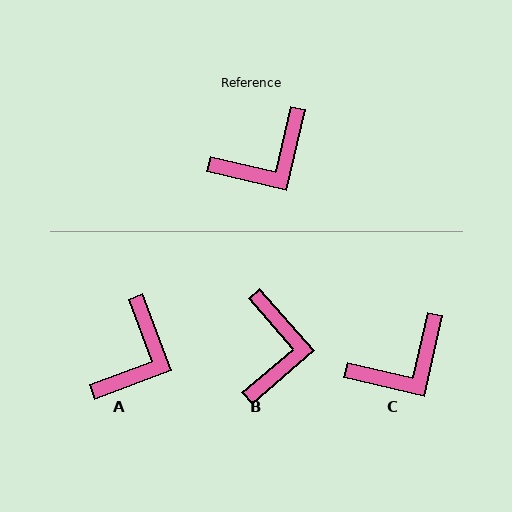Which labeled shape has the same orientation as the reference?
C.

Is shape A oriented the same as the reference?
No, it is off by about 33 degrees.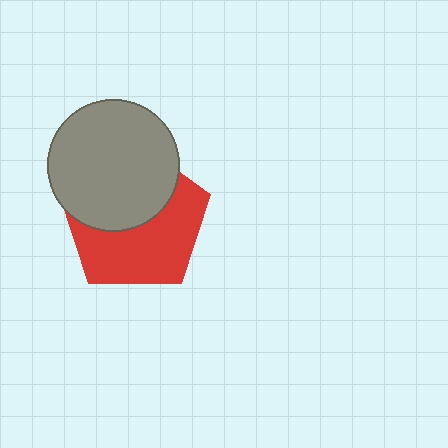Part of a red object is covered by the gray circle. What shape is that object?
It is a pentagon.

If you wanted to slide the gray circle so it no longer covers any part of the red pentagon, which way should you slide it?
Slide it up — that is the most direct way to separate the two shapes.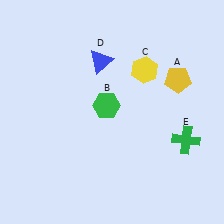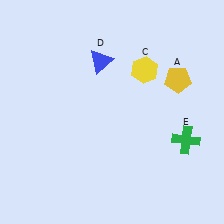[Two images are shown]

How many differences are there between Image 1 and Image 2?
There is 1 difference between the two images.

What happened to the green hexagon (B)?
The green hexagon (B) was removed in Image 2. It was in the top-left area of Image 1.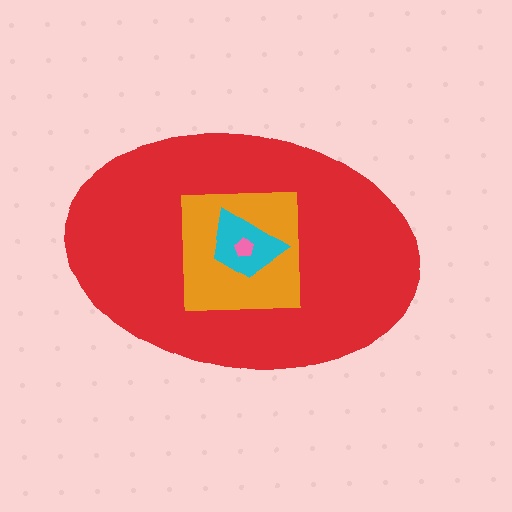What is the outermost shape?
The red ellipse.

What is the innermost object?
The pink pentagon.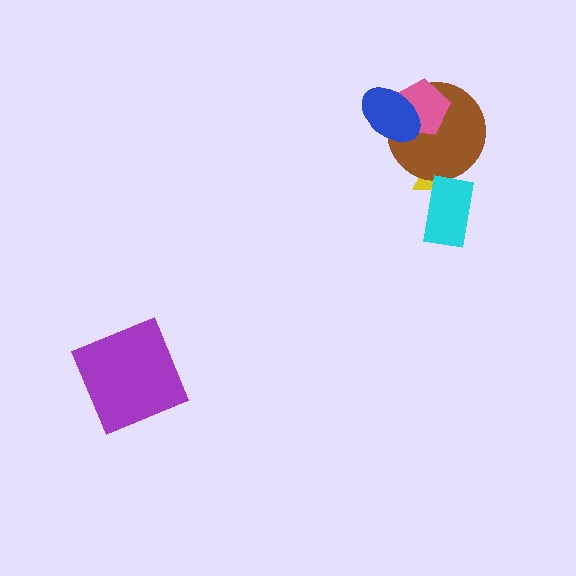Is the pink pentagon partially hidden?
Yes, it is partially covered by another shape.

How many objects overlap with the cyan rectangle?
1 object overlaps with the cyan rectangle.